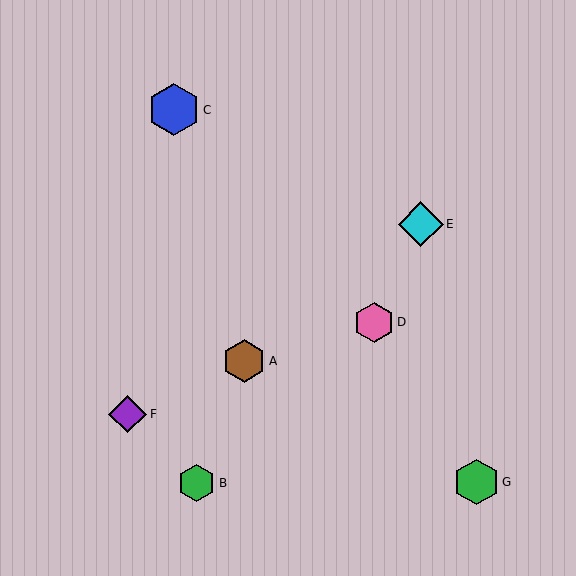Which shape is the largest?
The blue hexagon (labeled C) is the largest.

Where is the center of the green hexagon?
The center of the green hexagon is at (197, 483).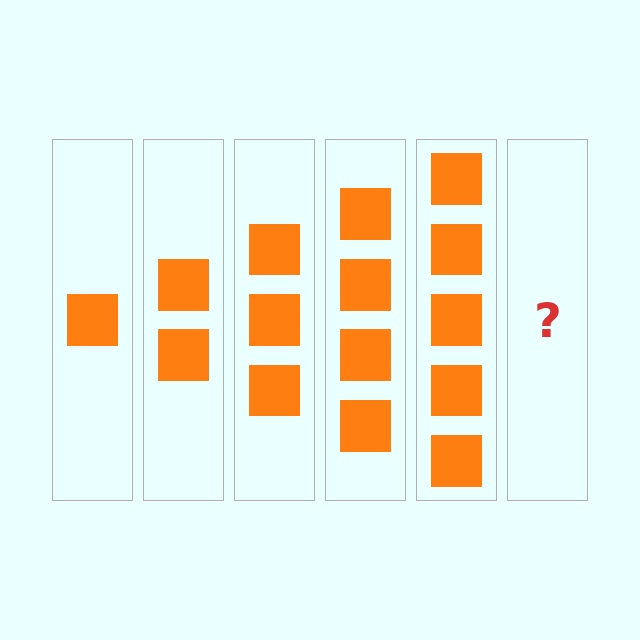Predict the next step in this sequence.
The next step is 6 squares.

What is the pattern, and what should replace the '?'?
The pattern is that each step adds one more square. The '?' should be 6 squares.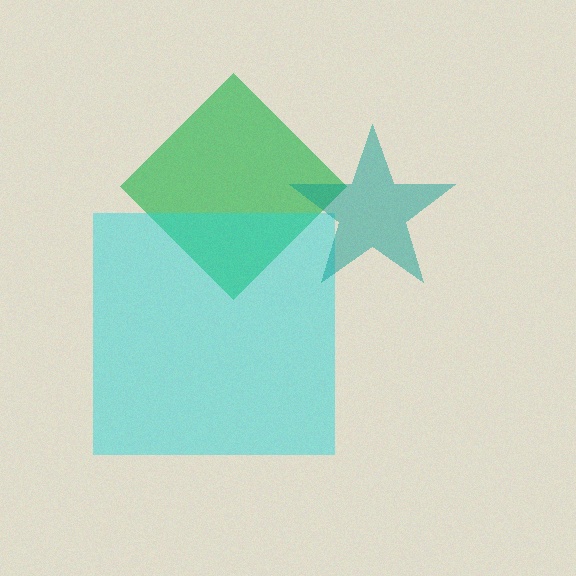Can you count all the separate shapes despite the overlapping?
Yes, there are 3 separate shapes.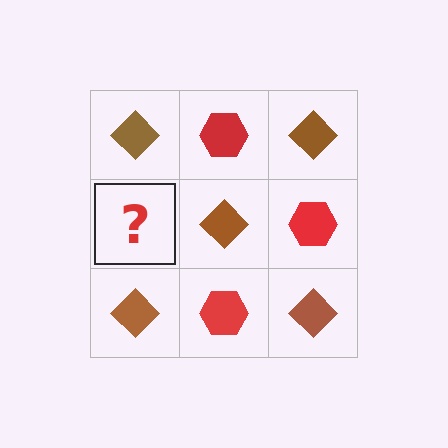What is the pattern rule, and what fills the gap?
The rule is that it alternates brown diamond and red hexagon in a checkerboard pattern. The gap should be filled with a red hexagon.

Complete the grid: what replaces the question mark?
The question mark should be replaced with a red hexagon.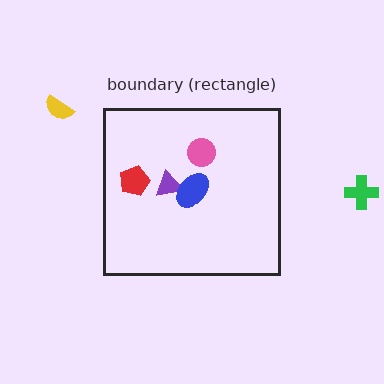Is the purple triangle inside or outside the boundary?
Inside.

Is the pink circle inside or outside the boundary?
Inside.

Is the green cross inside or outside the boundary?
Outside.